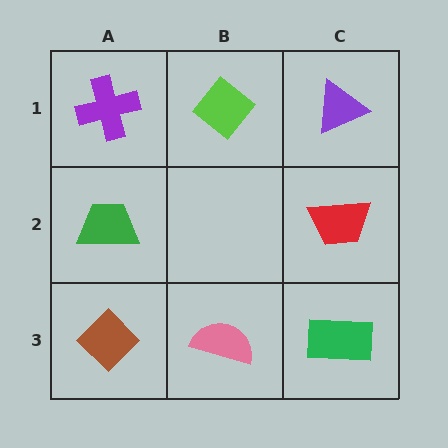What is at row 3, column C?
A green rectangle.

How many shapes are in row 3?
3 shapes.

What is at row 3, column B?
A pink semicircle.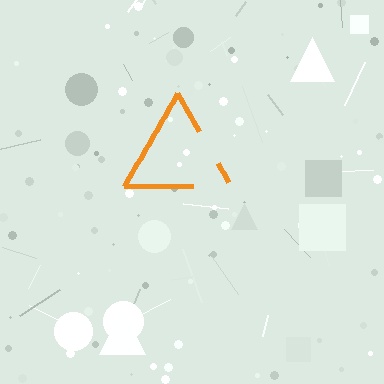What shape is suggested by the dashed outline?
The dashed outline suggests a triangle.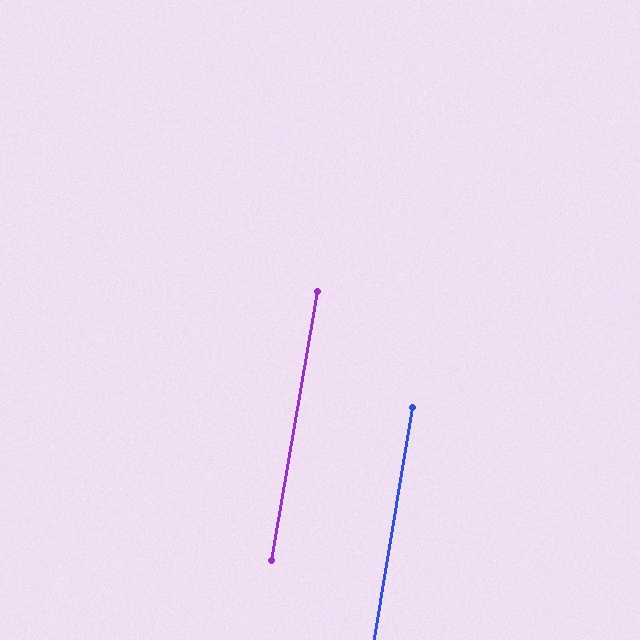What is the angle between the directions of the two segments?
Approximately 0 degrees.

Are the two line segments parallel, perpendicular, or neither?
Parallel — their directions differ by only 0.2°.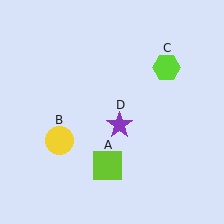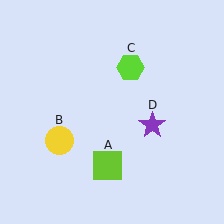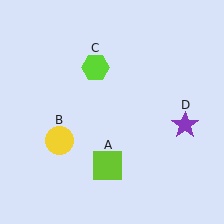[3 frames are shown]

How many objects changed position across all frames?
2 objects changed position: lime hexagon (object C), purple star (object D).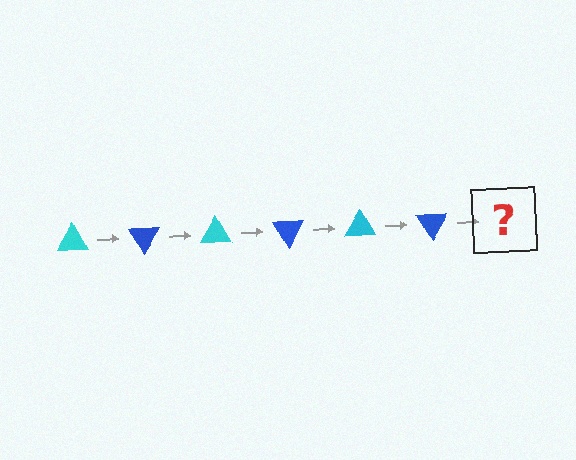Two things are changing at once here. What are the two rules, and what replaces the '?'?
The two rules are that it rotates 60 degrees each step and the color cycles through cyan and blue. The '?' should be a cyan triangle, rotated 360 degrees from the start.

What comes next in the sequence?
The next element should be a cyan triangle, rotated 360 degrees from the start.